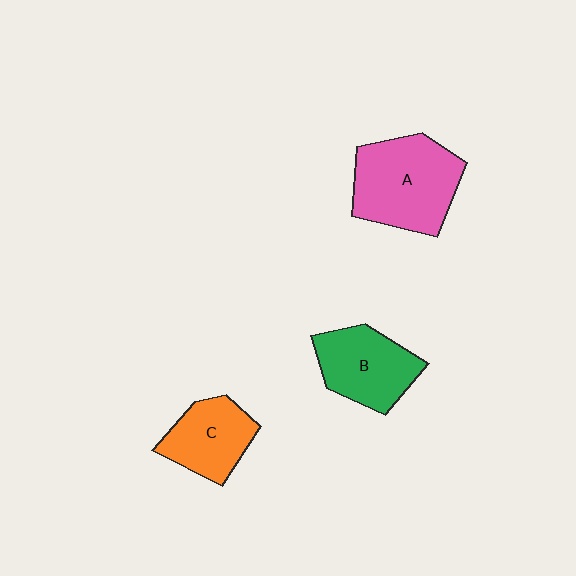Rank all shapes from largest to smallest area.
From largest to smallest: A (pink), B (green), C (orange).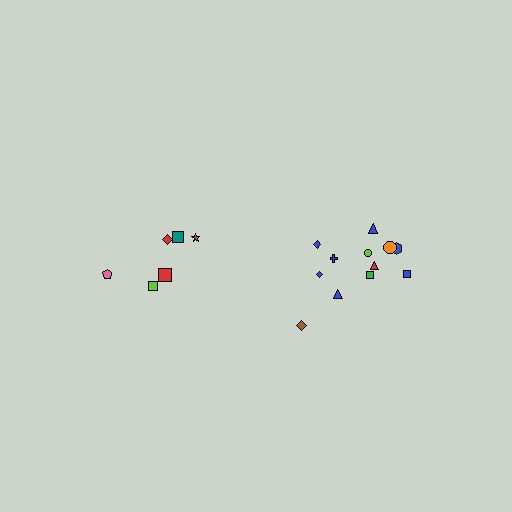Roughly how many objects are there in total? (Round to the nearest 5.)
Roughly 20 objects in total.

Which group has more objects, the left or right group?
The right group.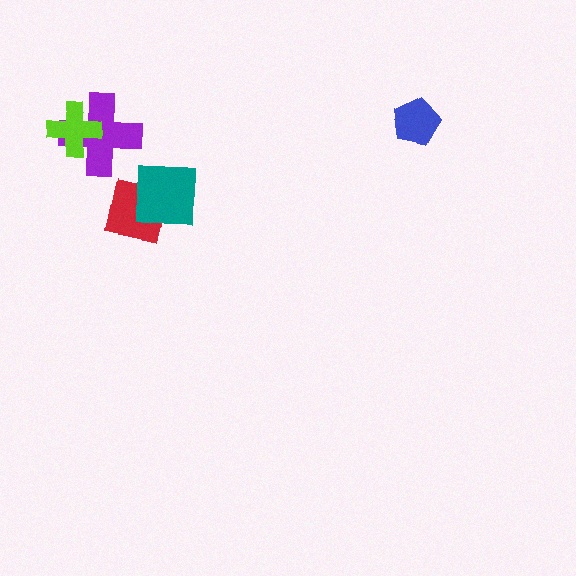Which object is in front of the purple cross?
The lime cross is in front of the purple cross.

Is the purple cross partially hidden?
Yes, it is partially covered by another shape.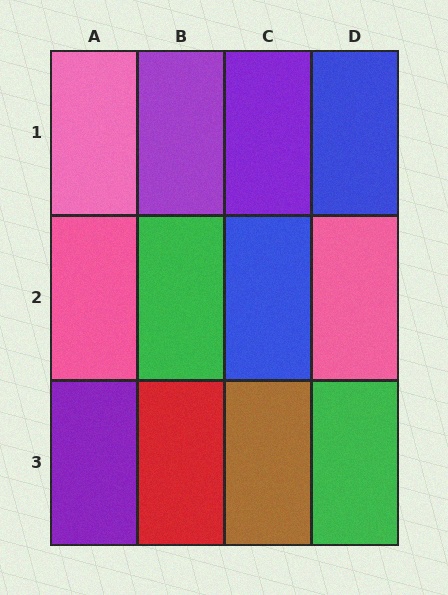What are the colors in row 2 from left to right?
Pink, green, blue, pink.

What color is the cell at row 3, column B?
Red.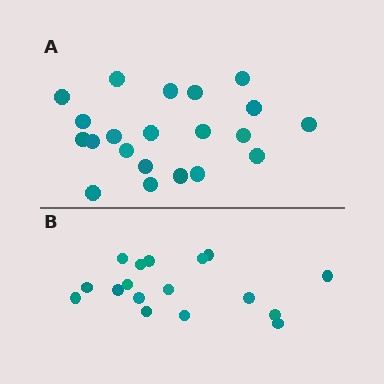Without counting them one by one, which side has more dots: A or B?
Region A (the top region) has more dots.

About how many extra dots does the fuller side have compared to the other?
Region A has about 4 more dots than region B.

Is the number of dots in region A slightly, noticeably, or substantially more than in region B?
Region A has only slightly more — the two regions are fairly close. The ratio is roughly 1.2 to 1.